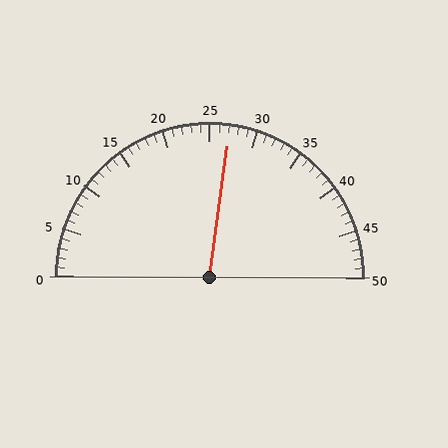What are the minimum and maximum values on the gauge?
The gauge ranges from 0 to 50.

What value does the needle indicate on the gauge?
The needle indicates approximately 27.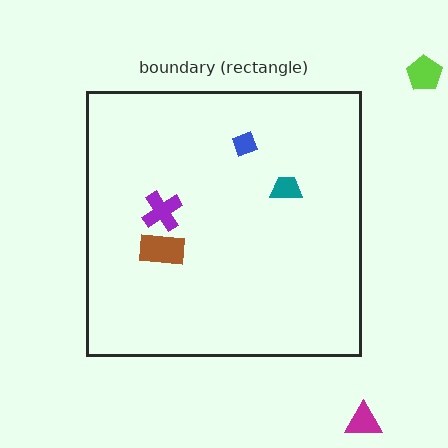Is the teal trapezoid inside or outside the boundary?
Inside.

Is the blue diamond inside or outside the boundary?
Inside.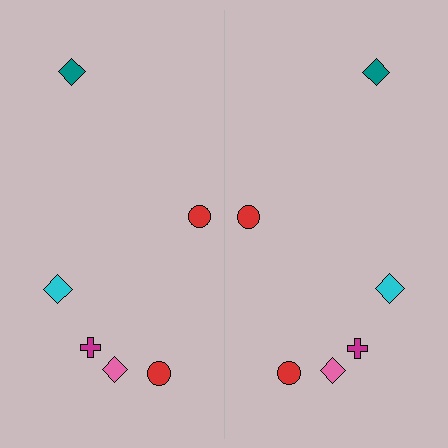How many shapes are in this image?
There are 12 shapes in this image.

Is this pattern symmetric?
Yes, this pattern has bilateral (reflection) symmetry.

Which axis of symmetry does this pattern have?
The pattern has a vertical axis of symmetry running through the center of the image.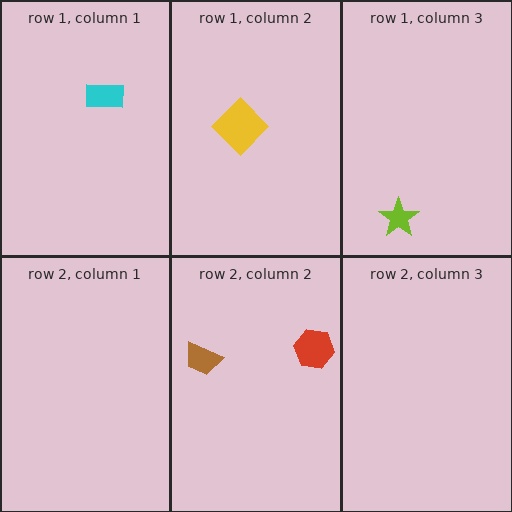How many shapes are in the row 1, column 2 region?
1.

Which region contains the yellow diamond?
The row 1, column 2 region.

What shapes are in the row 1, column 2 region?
The yellow diamond.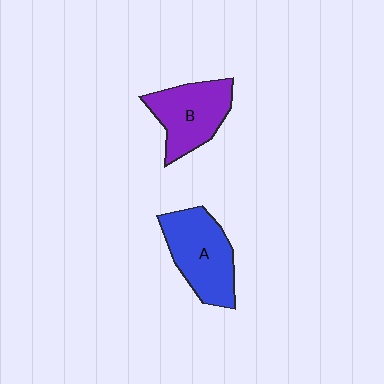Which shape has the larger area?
Shape A (blue).